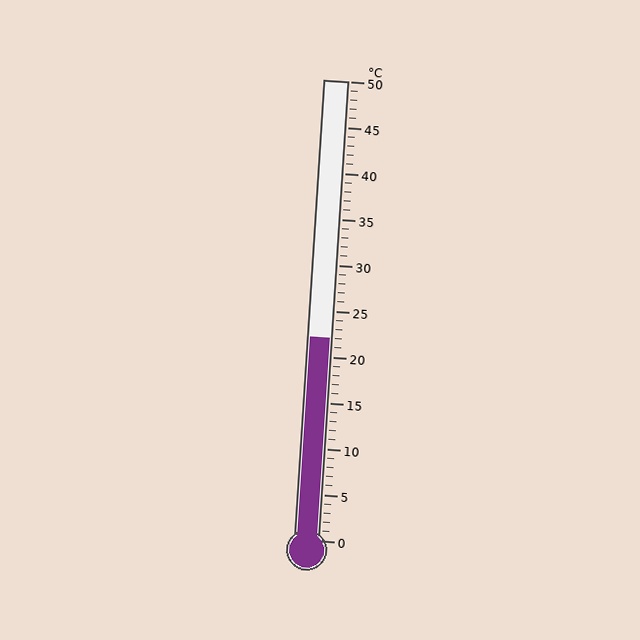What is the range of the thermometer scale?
The thermometer scale ranges from 0°C to 50°C.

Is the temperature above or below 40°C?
The temperature is below 40°C.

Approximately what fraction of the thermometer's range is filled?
The thermometer is filled to approximately 45% of its range.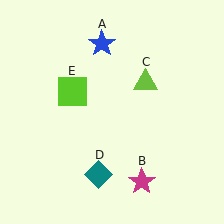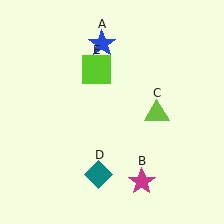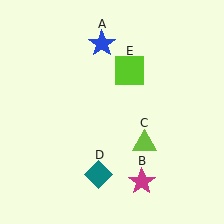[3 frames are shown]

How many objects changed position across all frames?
2 objects changed position: lime triangle (object C), lime square (object E).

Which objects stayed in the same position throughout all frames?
Blue star (object A) and magenta star (object B) and teal diamond (object D) remained stationary.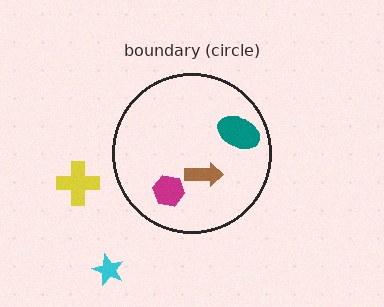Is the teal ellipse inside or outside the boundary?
Inside.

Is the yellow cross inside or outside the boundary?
Outside.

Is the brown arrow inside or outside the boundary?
Inside.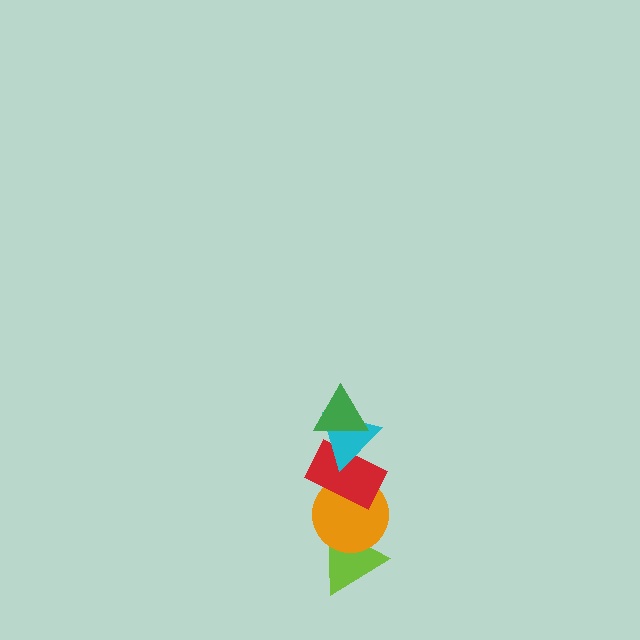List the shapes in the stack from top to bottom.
From top to bottom: the green triangle, the cyan triangle, the red rectangle, the orange circle, the lime triangle.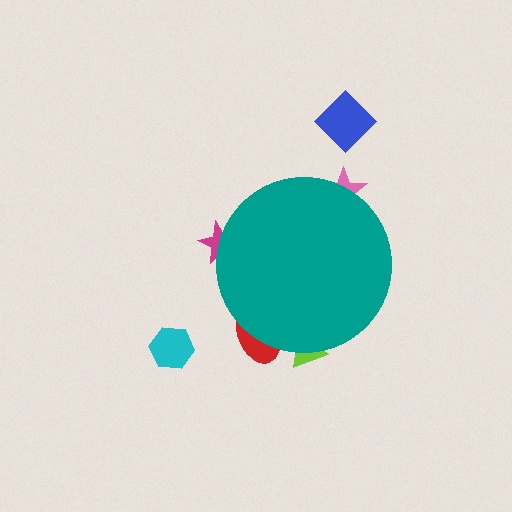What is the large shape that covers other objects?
A teal circle.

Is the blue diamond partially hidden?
No, the blue diamond is fully visible.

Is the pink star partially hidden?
Yes, the pink star is partially hidden behind the teal circle.